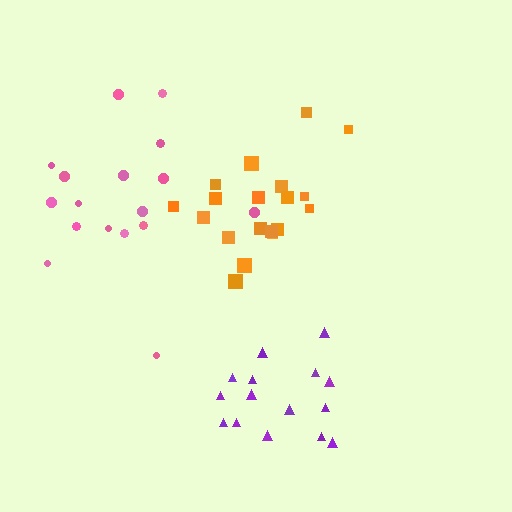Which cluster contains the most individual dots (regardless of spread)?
Orange (19).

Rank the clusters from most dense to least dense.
orange, purple, pink.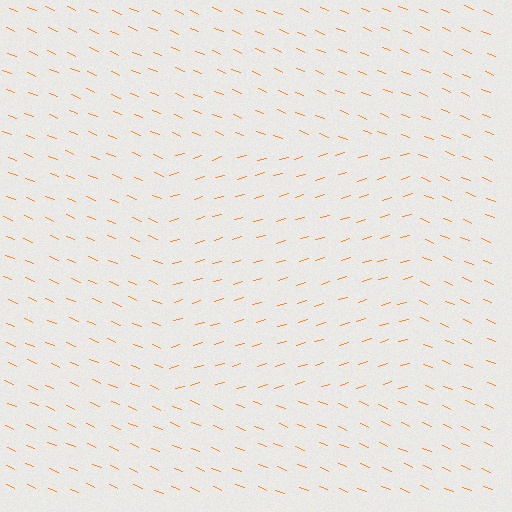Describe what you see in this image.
The image is filled with small orange line segments. A rectangle region in the image has lines oriented differently from the surrounding lines, creating a visible texture boundary.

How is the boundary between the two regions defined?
The boundary is defined purely by a change in line orientation (approximately 39 degrees difference). All lines are the same color and thickness.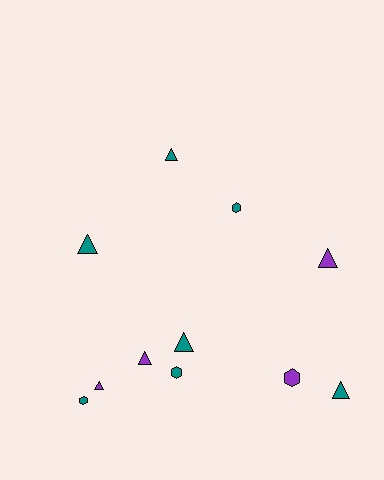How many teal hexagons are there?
There are 3 teal hexagons.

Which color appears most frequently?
Teal, with 7 objects.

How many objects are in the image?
There are 11 objects.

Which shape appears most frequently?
Triangle, with 7 objects.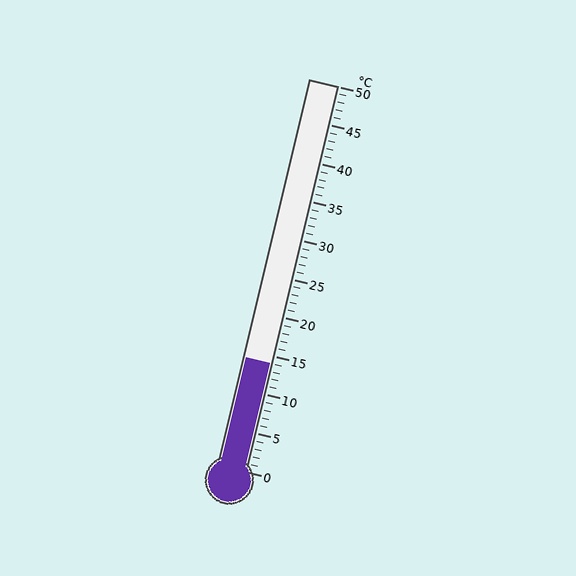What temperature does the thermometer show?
The thermometer shows approximately 14°C.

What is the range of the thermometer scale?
The thermometer scale ranges from 0°C to 50°C.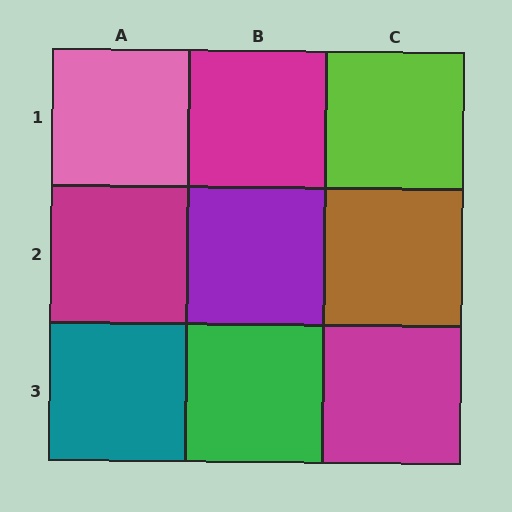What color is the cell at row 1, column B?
Magenta.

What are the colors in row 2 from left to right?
Magenta, purple, brown.